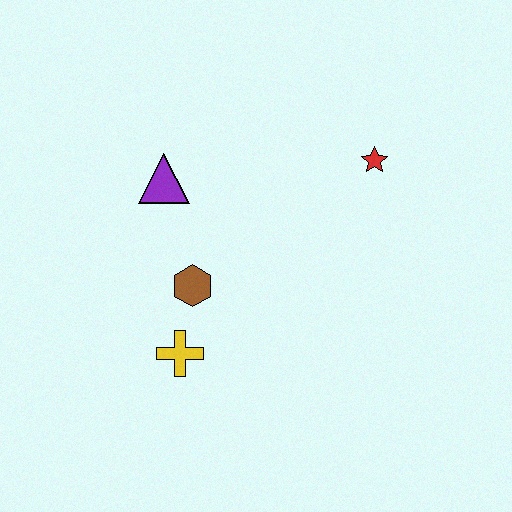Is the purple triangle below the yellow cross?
No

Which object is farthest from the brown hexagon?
The red star is farthest from the brown hexagon.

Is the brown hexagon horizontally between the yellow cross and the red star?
Yes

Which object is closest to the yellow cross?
The brown hexagon is closest to the yellow cross.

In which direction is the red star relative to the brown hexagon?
The red star is to the right of the brown hexagon.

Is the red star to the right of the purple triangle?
Yes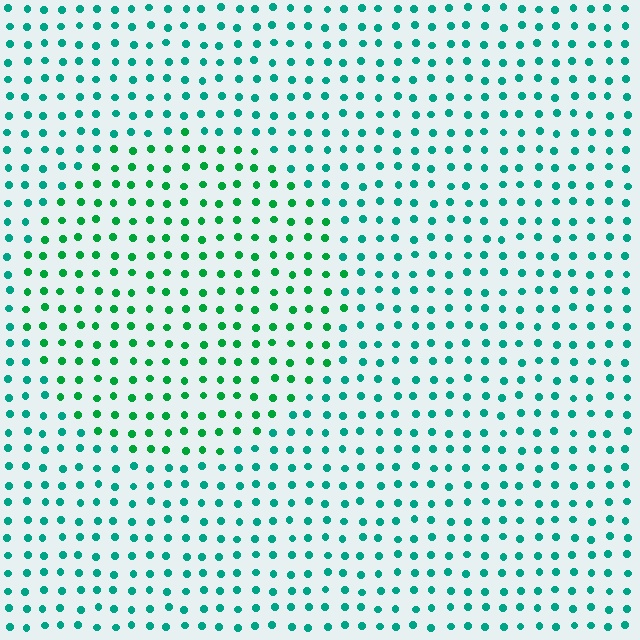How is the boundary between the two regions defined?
The boundary is defined purely by a slight shift in hue (about 29 degrees). Spacing, size, and orientation are identical on both sides.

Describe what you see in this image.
The image is filled with small teal elements in a uniform arrangement. A circle-shaped region is visible where the elements are tinted to a slightly different hue, forming a subtle color boundary.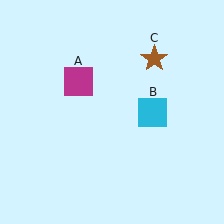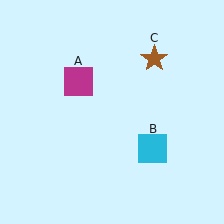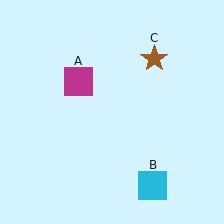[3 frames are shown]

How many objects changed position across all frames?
1 object changed position: cyan square (object B).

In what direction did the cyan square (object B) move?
The cyan square (object B) moved down.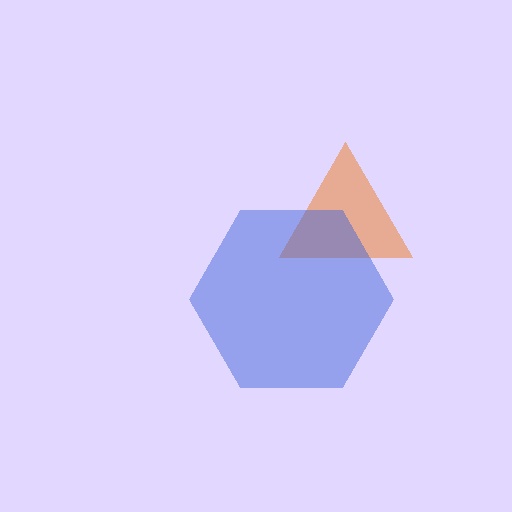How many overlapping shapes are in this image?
There are 2 overlapping shapes in the image.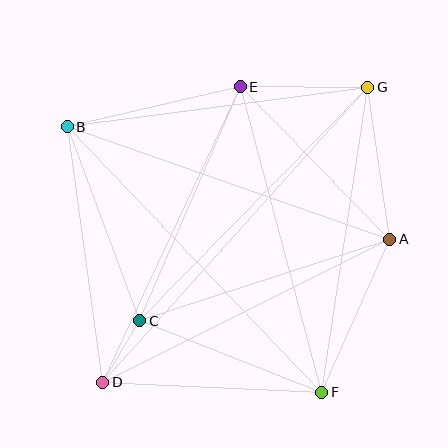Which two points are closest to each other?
Points C and D are closest to each other.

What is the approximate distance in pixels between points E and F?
The distance between E and F is approximately 316 pixels.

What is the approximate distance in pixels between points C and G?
The distance between C and G is approximately 326 pixels.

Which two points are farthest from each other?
Points D and G are farthest from each other.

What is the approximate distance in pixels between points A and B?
The distance between A and B is approximately 342 pixels.